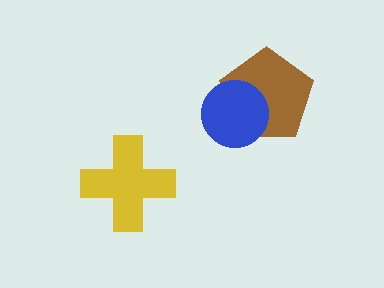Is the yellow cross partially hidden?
No, no other shape covers it.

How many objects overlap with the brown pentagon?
1 object overlaps with the brown pentagon.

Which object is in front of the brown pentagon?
The blue circle is in front of the brown pentagon.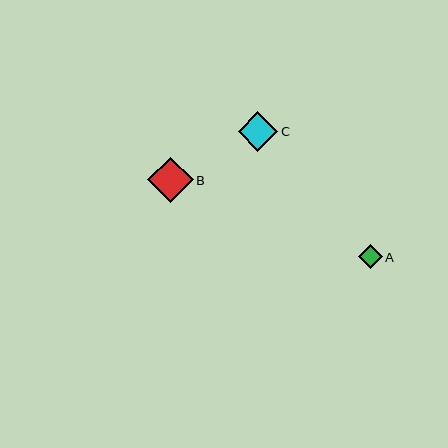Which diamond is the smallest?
Diamond A is the smallest with a size of approximately 24 pixels.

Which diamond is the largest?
Diamond B is the largest with a size of approximately 45 pixels.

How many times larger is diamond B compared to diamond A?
Diamond B is approximately 1.9 times the size of diamond A.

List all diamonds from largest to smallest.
From largest to smallest: B, C, A.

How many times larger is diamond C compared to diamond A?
Diamond C is approximately 1.6 times the size of diamond A.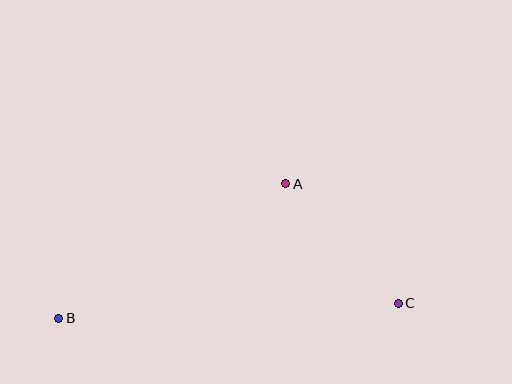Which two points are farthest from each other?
Points B and C are farthest from each other.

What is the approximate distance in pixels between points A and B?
The distance between A and B is approximately 263 pixels.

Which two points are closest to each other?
Points A and C are closest to each other.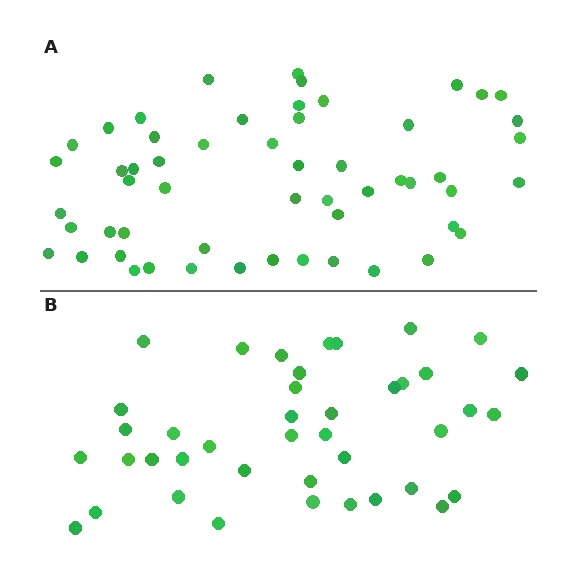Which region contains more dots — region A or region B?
Region A (the top region) has more dots.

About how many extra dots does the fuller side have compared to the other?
Region A has approximately 15 more dots than region B.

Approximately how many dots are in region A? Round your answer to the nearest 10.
About 60 dots. (The exact count is 55, which rounds to 60.)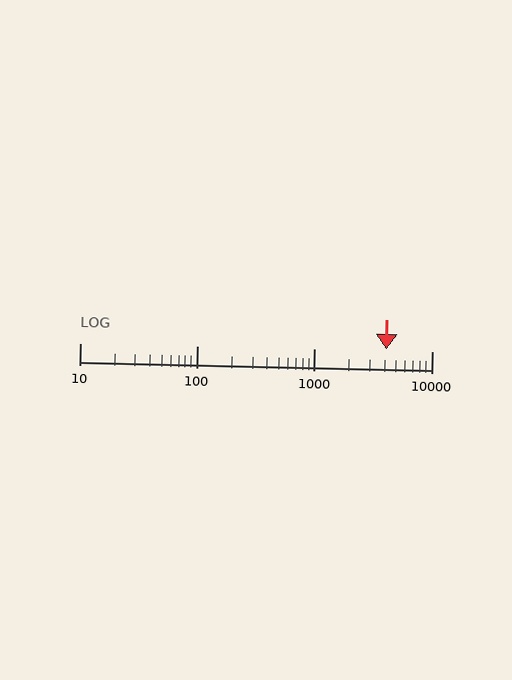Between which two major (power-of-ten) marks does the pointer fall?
The pointer is between 1000 and 10000.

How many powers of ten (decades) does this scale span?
The scale spans 3 decades, from 10 to 10000.